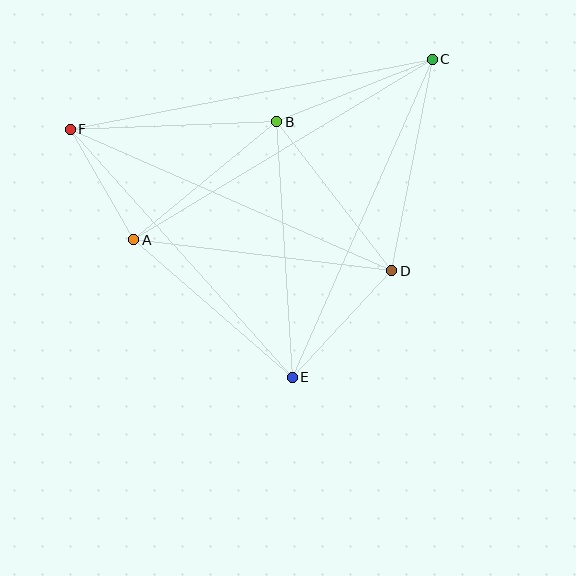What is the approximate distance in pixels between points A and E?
The distance between A and E is approximately 210 pixels.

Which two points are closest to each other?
Points A and F are closest to each other.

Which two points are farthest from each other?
Points C and F are farthest from each other.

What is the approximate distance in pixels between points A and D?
The distance between A and D is approximately 260 pixels.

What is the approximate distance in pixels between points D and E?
The distance between D and E is approximately 146 pixels.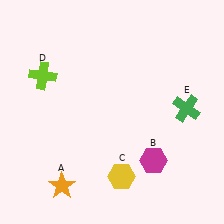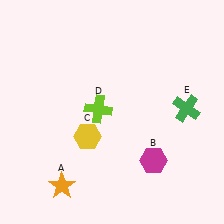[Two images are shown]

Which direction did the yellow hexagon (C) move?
The yellow hexagon (C) moved up.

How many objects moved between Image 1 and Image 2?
2 objects moved between the two images.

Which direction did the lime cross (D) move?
The lime cross (D) moved right.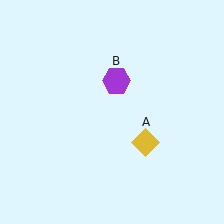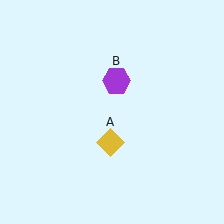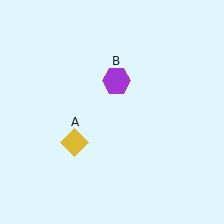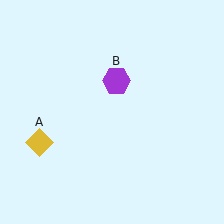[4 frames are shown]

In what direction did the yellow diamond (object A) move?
The yellow diamond (object A) moved left.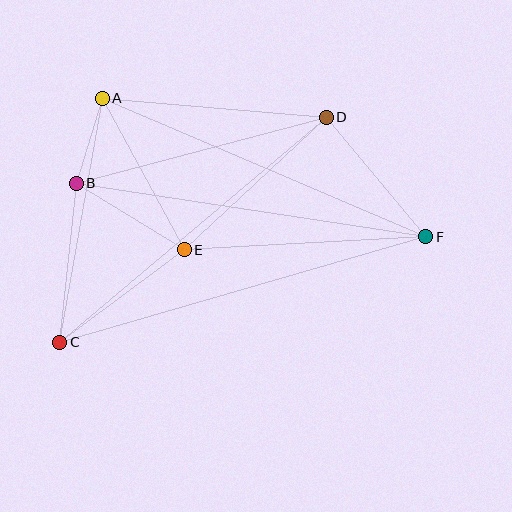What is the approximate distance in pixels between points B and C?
The distance between B and C is approximately 160 pixels.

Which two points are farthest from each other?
Points C and F are farthest from each other.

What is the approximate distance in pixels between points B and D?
The distance between B and D is approximately 259 pixels.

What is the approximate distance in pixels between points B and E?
The distance between B and E is approximately 127 pixels.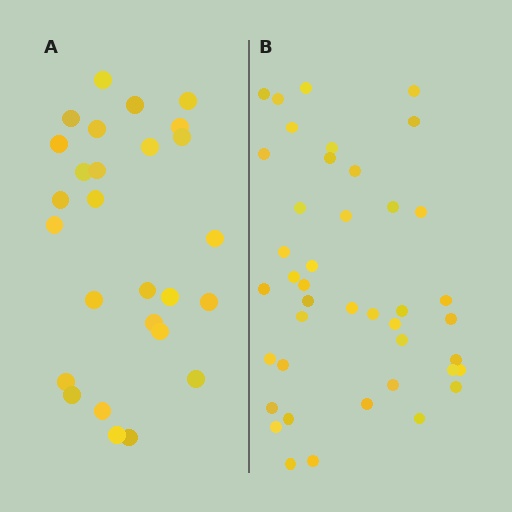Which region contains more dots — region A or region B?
Region B (the right region) has more dots.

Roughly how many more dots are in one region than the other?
Region B has approximately 15 more dots than region A.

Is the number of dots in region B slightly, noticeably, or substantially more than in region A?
Region B has substantially more. The ratio is roughly 1.6 to 1.